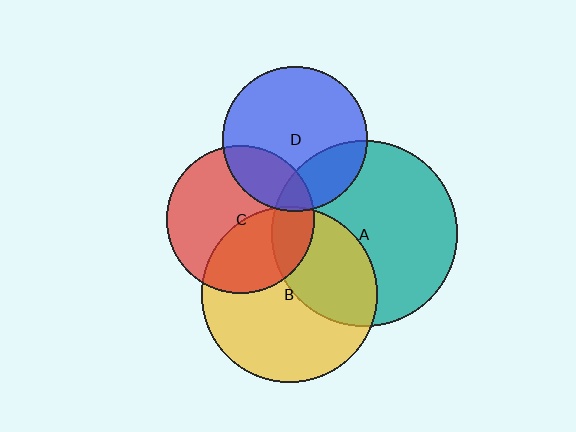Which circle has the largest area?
Circle A (teal).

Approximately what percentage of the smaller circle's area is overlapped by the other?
Approximately 20%.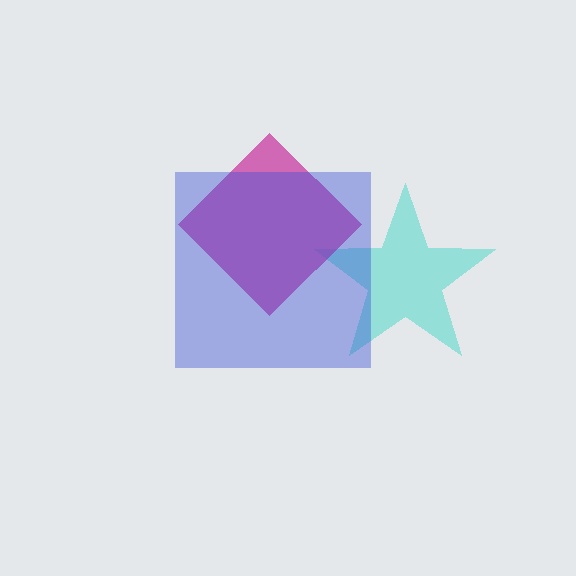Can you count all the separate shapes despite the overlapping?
Yes, there are 3 separate shapes.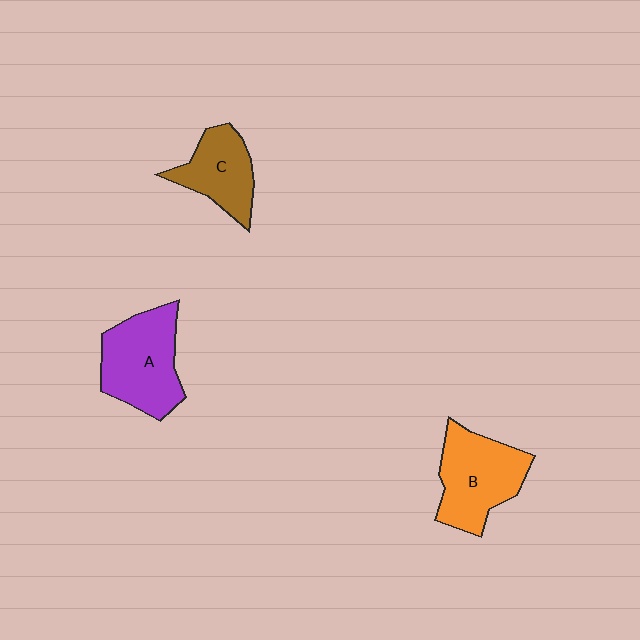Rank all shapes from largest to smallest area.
From largest to smallest: A (purple), B (orange), C (brown).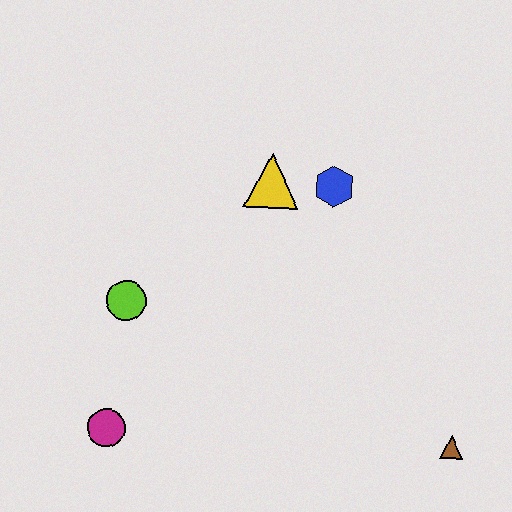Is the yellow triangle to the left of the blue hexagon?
Yes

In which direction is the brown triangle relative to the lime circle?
The brown triangle is to the right of the lime circle.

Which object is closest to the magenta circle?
The lime circle is closest to the magenta circle.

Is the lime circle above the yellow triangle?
No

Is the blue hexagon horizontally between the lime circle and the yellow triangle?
No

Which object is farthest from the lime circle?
The brown triangle is farthest from the lime circle.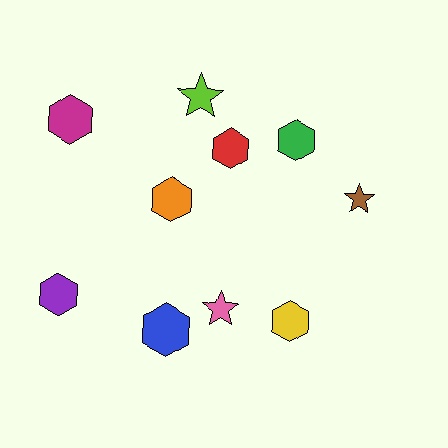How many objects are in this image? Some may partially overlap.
There are 10 objects.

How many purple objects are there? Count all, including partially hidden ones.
There is 1 purple object.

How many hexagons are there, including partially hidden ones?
There are 7 hexagons.